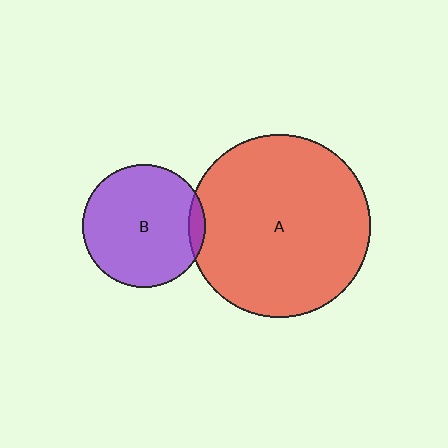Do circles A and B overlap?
Yes.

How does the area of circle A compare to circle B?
Approximately 2.2 times.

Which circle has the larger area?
Circle A (red).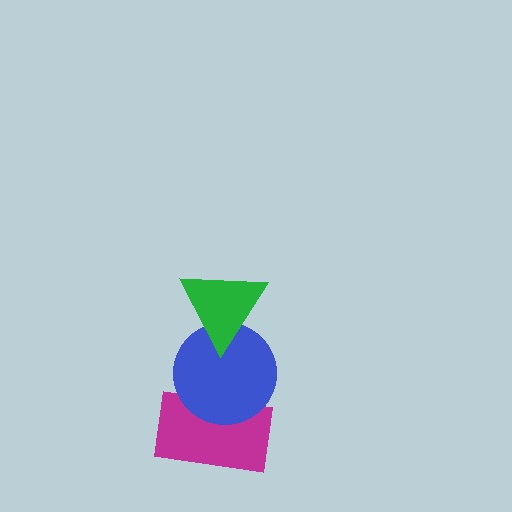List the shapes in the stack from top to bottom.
From top to bottom: the green triangle, the blue circle, the magenta rectangle.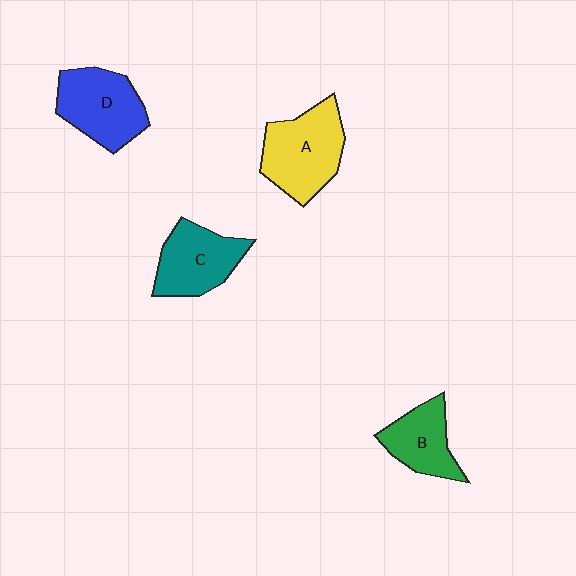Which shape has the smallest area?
Shape B (green).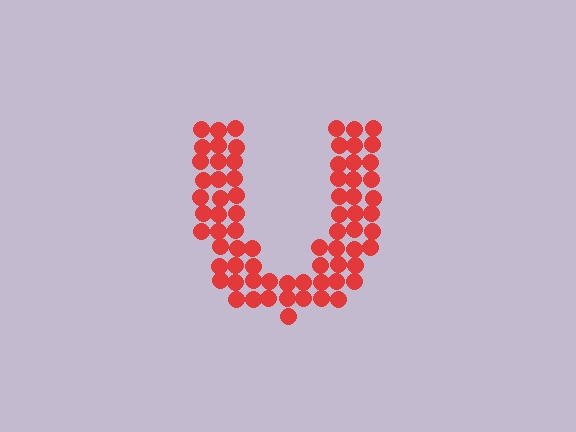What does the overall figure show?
The overall figure shows the letter U.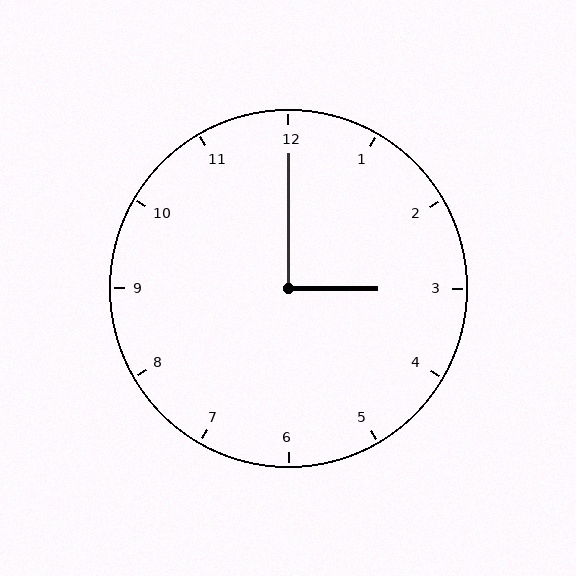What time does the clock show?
3:00.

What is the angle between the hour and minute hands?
Approximately 90 degrees.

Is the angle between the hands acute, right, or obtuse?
It is right.